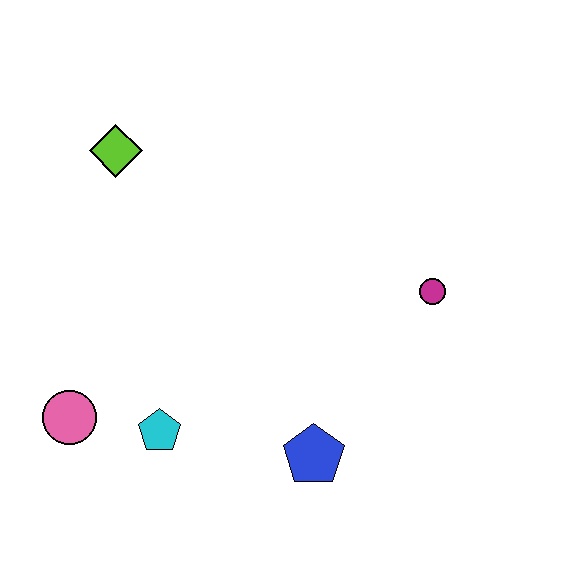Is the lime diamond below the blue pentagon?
No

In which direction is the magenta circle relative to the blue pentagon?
The magenta circle is above the blue pentagon.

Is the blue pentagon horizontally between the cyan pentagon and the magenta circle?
Yes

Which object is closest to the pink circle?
The cyan pentagon is closest to the pink circle.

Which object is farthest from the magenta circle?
The pink circle is farthest from the magenta circle.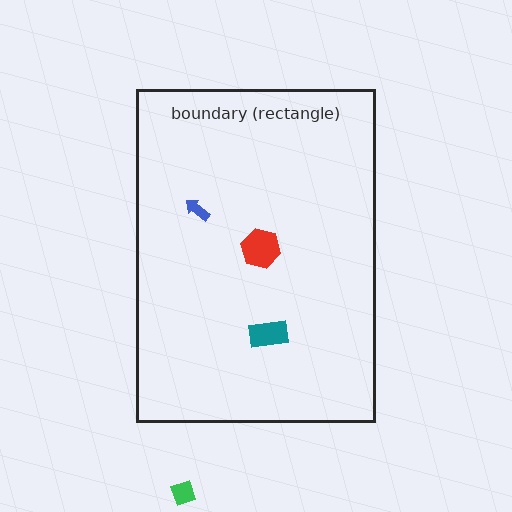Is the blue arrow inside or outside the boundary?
Inside.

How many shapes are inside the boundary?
3 inside, 1 outside.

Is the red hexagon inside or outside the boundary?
Inside.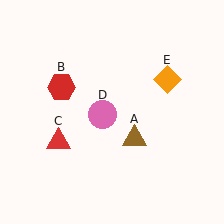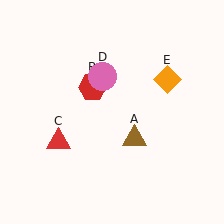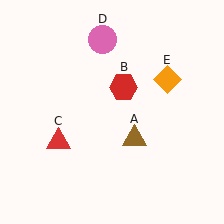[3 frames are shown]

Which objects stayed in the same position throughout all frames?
Brown triangle (object A) and red triangle (object C) and orange diamond (object E) remained stationary.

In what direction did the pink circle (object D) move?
The pink circle (object D) moved up.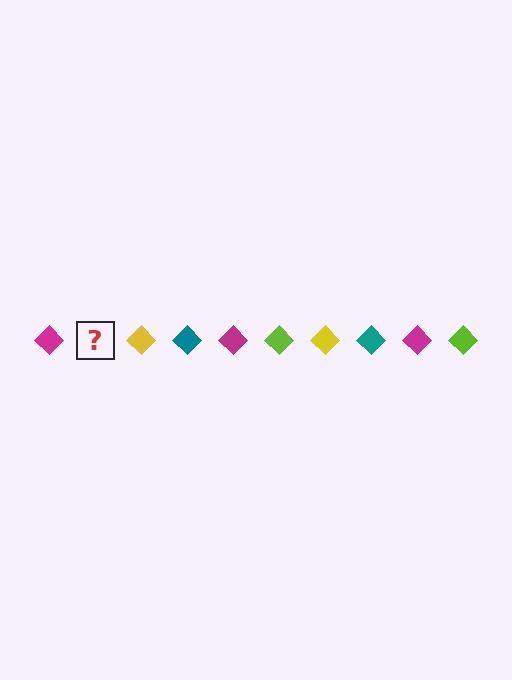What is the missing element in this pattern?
The missing element is a lime diamond.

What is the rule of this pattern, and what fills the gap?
The rule is that the pattern cycles through magenta, lime, yellow, teal diamonds. The gap should be filled with a lime diamond.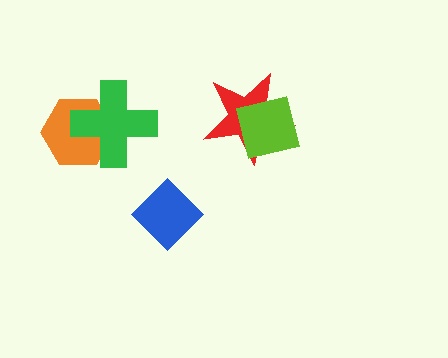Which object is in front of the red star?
The lime square is in front of the red star.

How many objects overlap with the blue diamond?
0 objects overlap with the blue diamond.